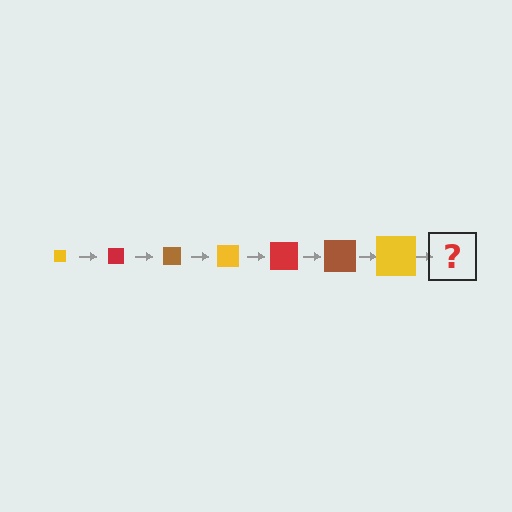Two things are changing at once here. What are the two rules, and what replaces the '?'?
The two rules are that the square grows larger each step and the color cycles through yellow, red, and brown. The '?' should be a red square, larger than the previous one.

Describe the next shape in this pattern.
It should be a red square, larger than the previous one.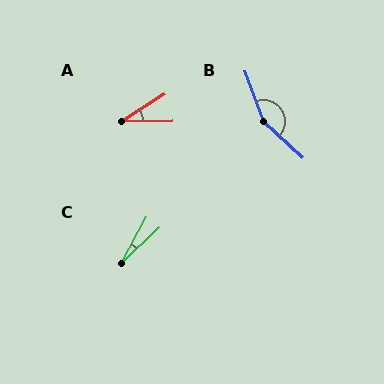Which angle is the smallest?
C, at approximately 18 degrees.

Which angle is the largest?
B, at approximately 152 degrees.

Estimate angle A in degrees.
Approximately 32 degrees.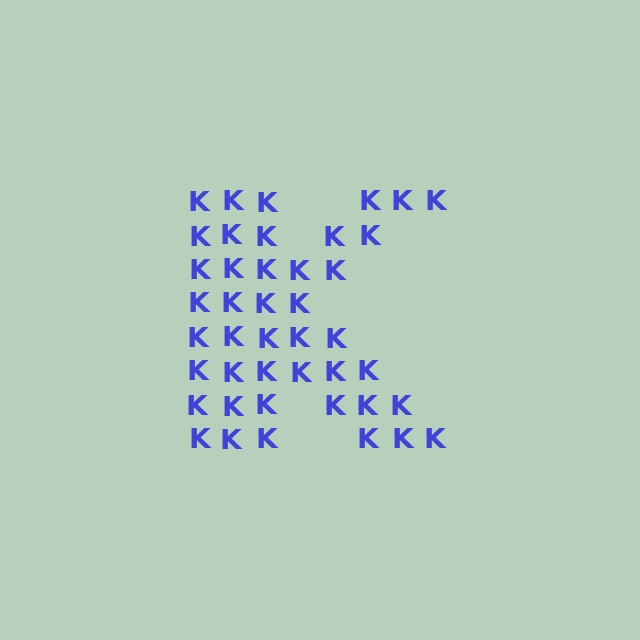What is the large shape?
The large shape is the letter K.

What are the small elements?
The small elements are letter K's.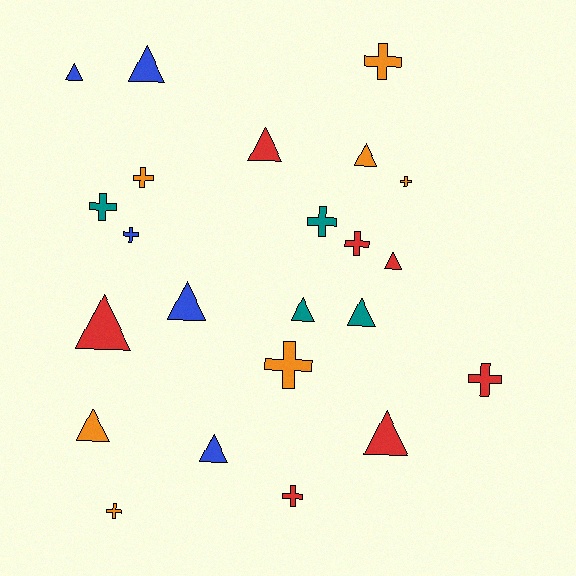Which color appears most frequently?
Red, with 7 objects.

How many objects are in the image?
There are 23 objects.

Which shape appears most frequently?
Triangle, with 12 objects.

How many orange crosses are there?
There are 5 orange crosses.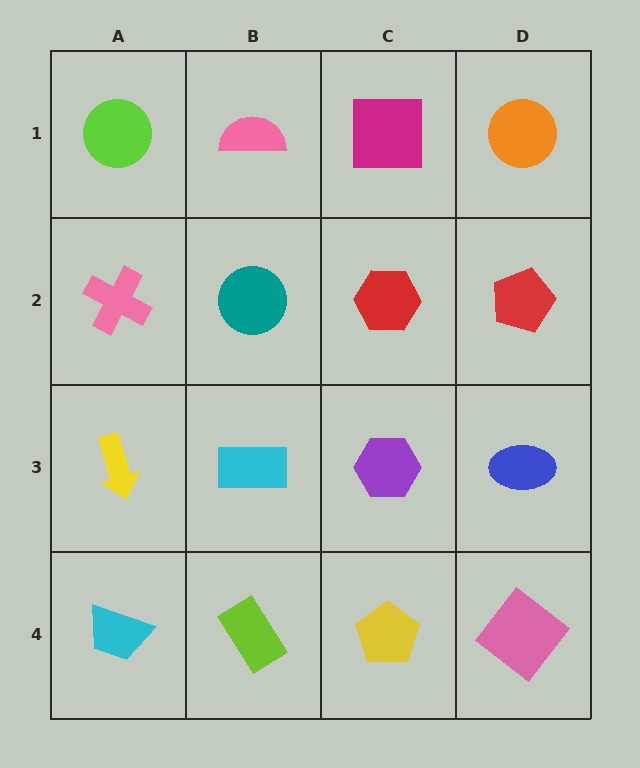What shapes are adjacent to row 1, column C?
A red hexagon (row 2, column C), a pink semicircle (row 1, column B), an orange circle (row 1, column D).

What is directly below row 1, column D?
A red pentagon.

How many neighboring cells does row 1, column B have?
3.